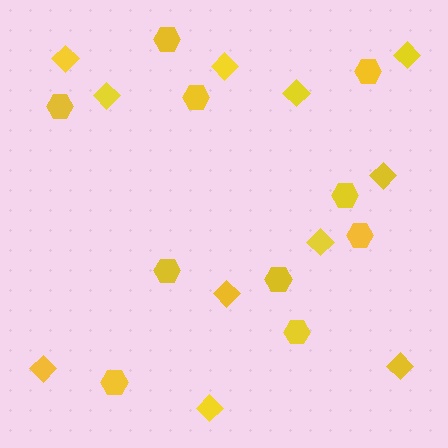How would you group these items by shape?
There are 2 groups: one group of hexagons (10) and one group of diamonds (11).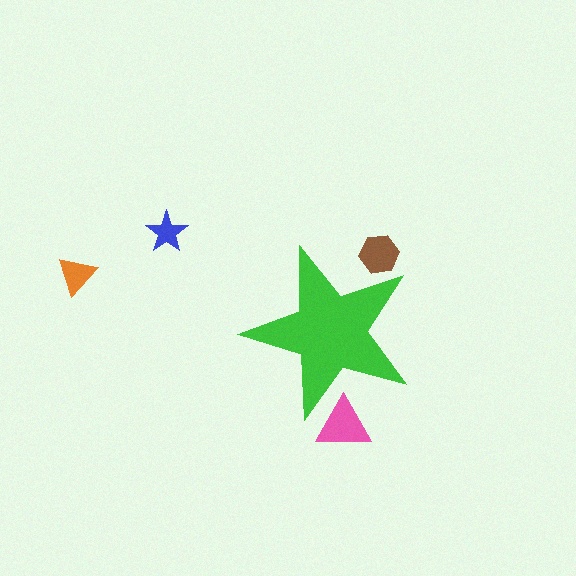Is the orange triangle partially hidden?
No, the orange triangle is fully visible.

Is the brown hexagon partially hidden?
Yes, the brown hexagon is partially hidden behind the green star.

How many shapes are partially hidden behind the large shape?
2 shapes are partially hidden.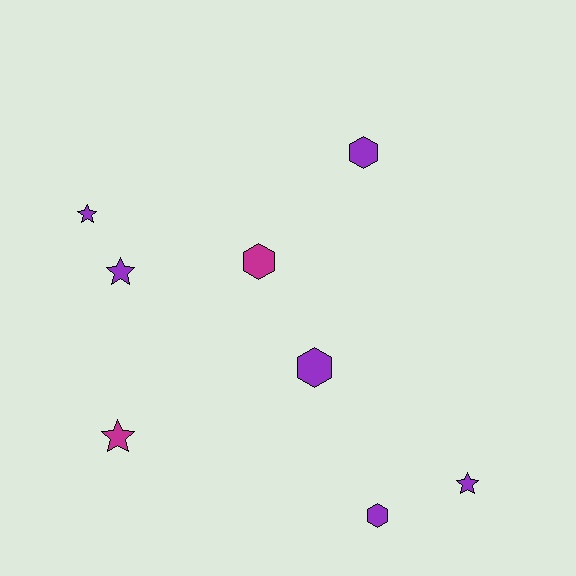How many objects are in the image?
There are 8 objects.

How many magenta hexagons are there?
There is 1 magenta hexagon.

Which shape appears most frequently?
Hexagon, with 4 objects.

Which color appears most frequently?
Purple, with 6 objects.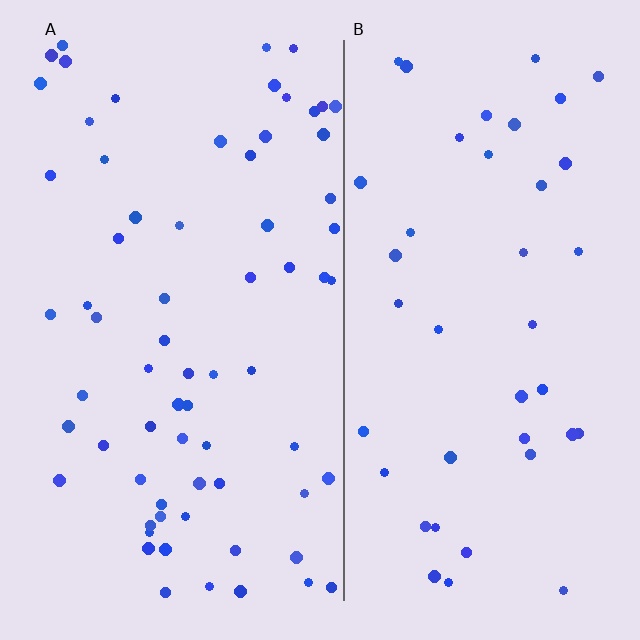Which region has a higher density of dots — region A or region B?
A (the left).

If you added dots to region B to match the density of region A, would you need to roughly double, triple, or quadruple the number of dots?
Approximately double.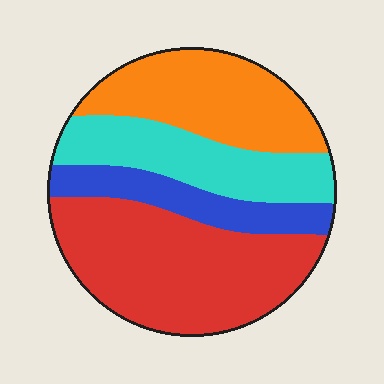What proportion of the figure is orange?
Orange takes up between a sixth and a third of the figure.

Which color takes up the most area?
Red, at roughly 40%.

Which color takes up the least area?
Blue, at roughly 15%.